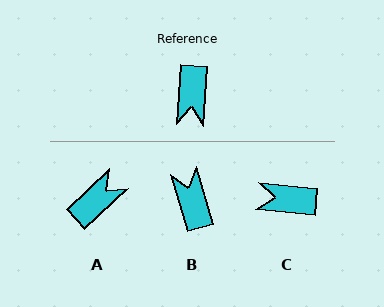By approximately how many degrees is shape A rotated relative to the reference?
Approximately 138 degrees counter-clockwise.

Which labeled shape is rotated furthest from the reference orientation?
B, about 159 degrees away.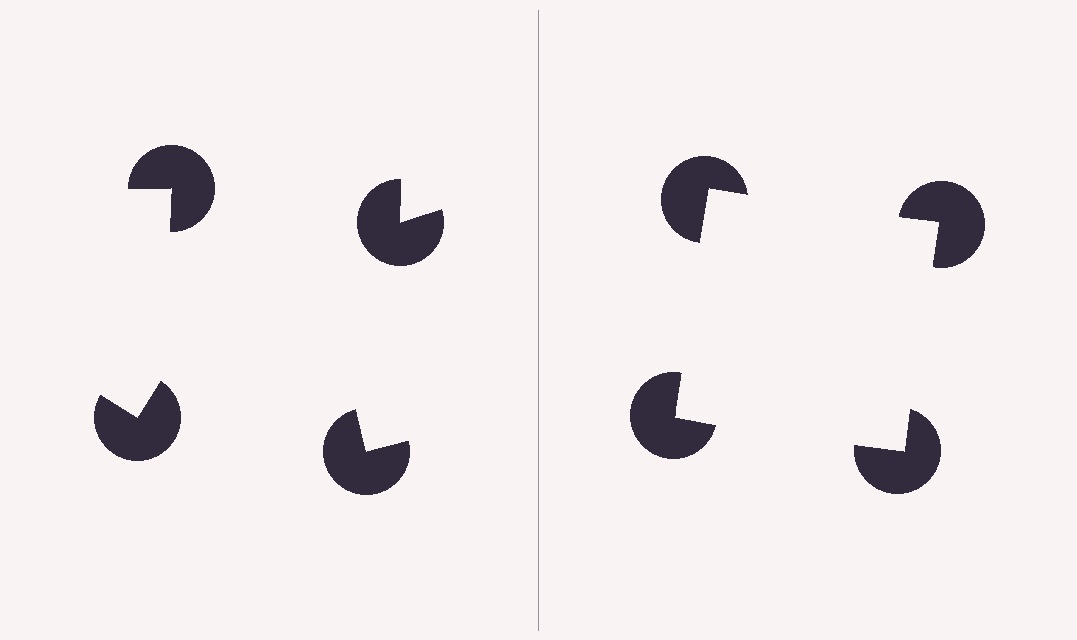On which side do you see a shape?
An illusory square appears on the right side. On the left side the wedge cuts are rotated, so no coherent shape forms.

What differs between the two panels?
The pac-man discs are positioned identically on both sides; only the wedge orientations differ. On the right they align to a square; on the left they are misaligned.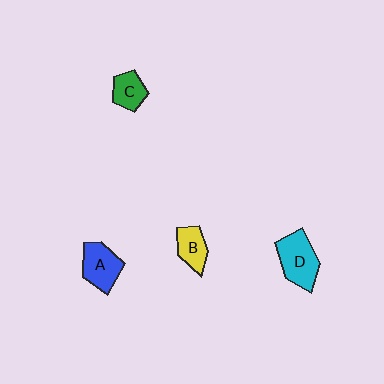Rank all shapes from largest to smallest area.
From largest to smallest: D (cyan), A (blue), B (yellow), C (green).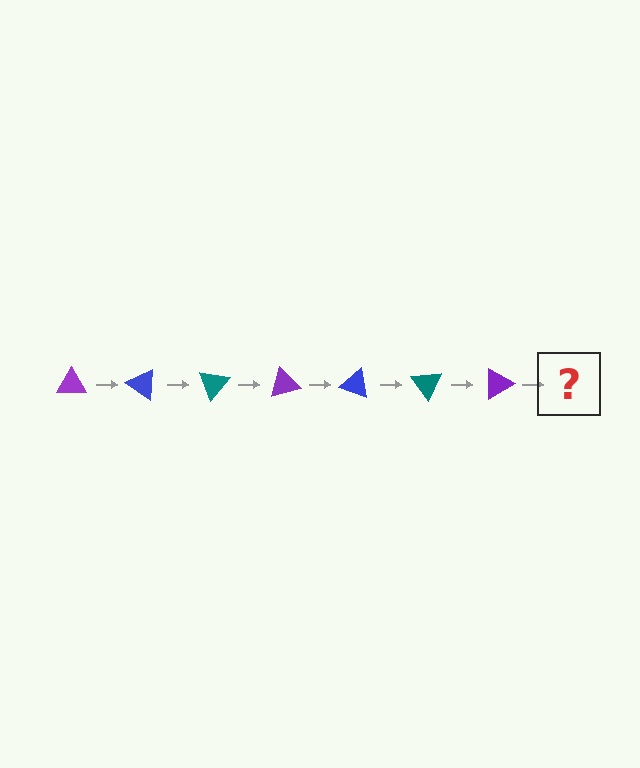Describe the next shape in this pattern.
It should be a blue triangle, rotated 245 degrees from the start.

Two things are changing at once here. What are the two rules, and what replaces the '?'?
The two rules are that it rotates 35 degrees each step and the color cycles through purple, blue, and teal. The '?' should be a blue triangle, rotated 245 degrees from the start.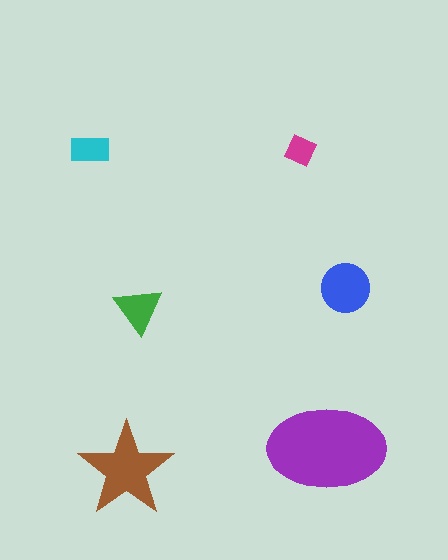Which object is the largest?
The purple ellipse.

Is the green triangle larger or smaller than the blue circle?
Smaller.